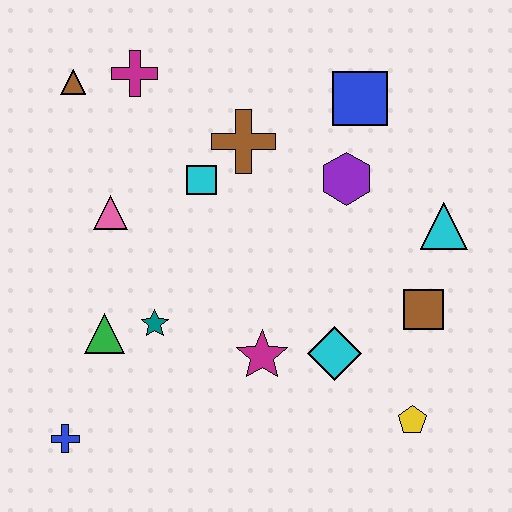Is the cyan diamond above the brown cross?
No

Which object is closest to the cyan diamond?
The magenta star is closest to the cyan diamond.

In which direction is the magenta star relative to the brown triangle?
The magenta star is below the brown triangle.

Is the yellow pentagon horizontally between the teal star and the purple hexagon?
No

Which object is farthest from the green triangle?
The cyan triangle is farthest from the green triangle.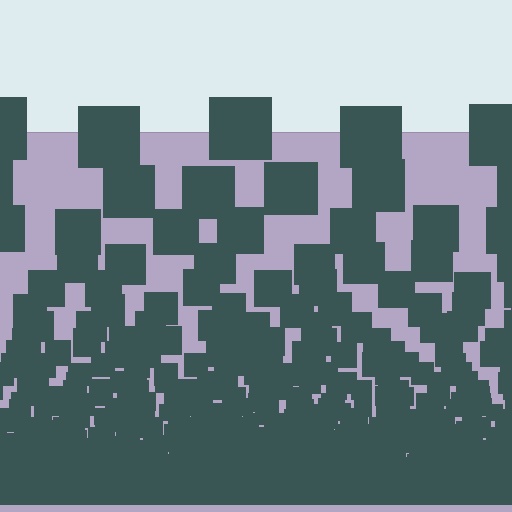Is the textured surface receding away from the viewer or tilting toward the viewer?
The surface appears to tilt toward the viewer. Texture elements get larger and sparser toward the top.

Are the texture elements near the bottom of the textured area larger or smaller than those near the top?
Smaller. The gradient is inverted — elements near the bottom are smaller and denser.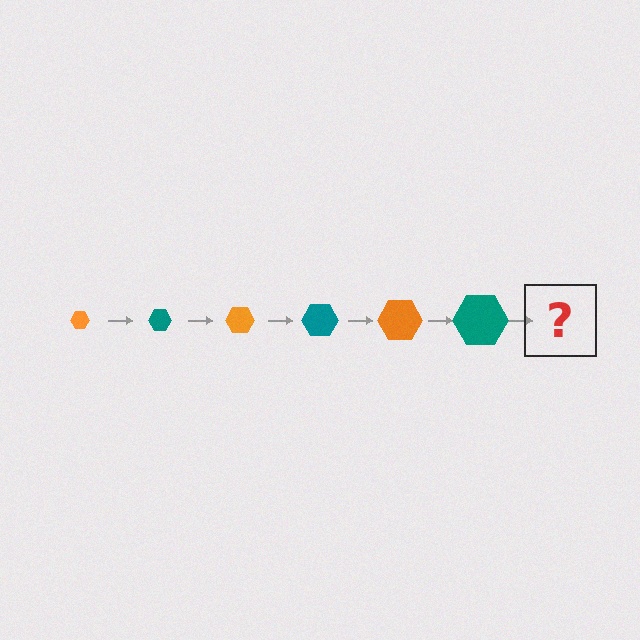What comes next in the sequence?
The next element should be an orange hexagon, larger than the previous one.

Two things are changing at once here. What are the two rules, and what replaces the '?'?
The two rules are that the hexagon grows larger each step and the color cycles through orange and teal. The '?' should be an orange hexagon, larger than the previous one.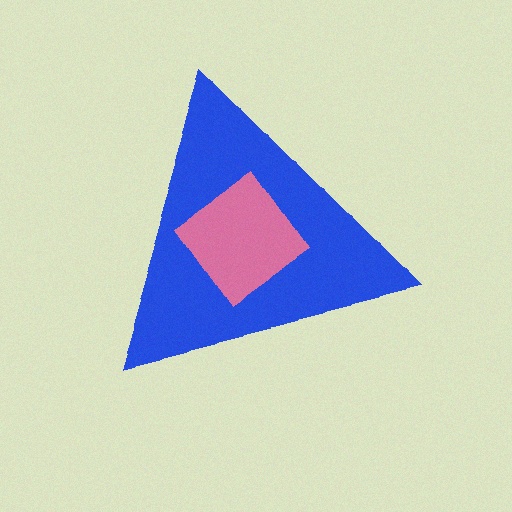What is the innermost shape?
The pink diamond.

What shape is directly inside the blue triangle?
The pink diamond.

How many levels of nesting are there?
2.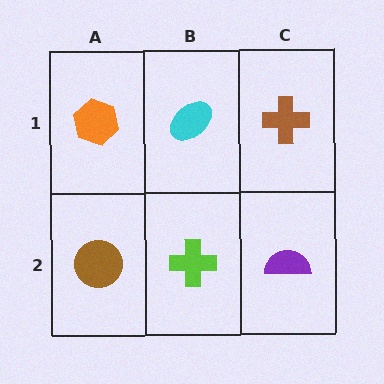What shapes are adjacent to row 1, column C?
A purple semicircle (row 2, column C), a cyan ellipse (row 1, column B).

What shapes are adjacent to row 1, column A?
A brown circle (row 2, column A), a cyan ellipse (row 1, column B).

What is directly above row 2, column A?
An orange hexagon.